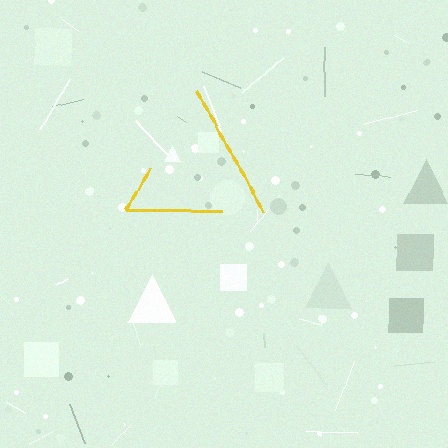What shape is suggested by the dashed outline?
The dashed outline suggests a triangle.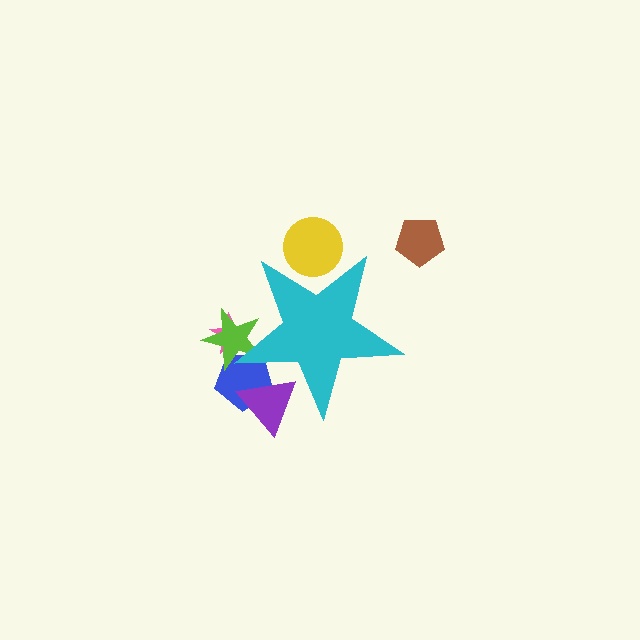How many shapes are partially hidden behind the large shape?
5 shapes are partially hidden.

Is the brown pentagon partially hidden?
No, the brown pentagon is fully visible.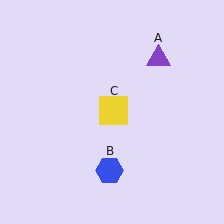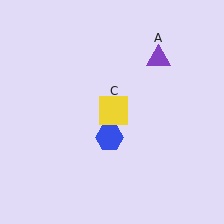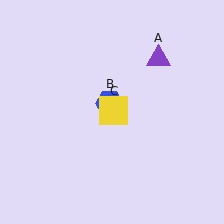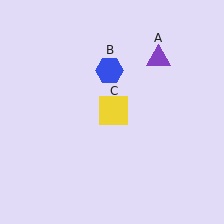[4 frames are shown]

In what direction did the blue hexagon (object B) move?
The blue hexagon (object B) moved up.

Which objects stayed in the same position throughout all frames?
Purple triangle (object A) and yellow square (object C) remained stationary.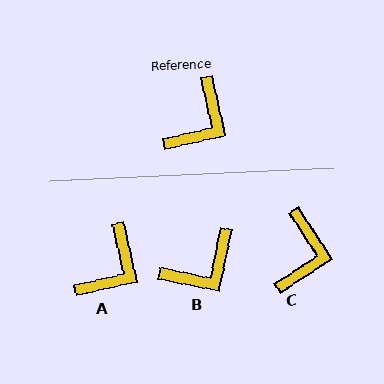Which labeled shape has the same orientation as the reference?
A.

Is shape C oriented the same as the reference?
No, it is off by about 20 degrees.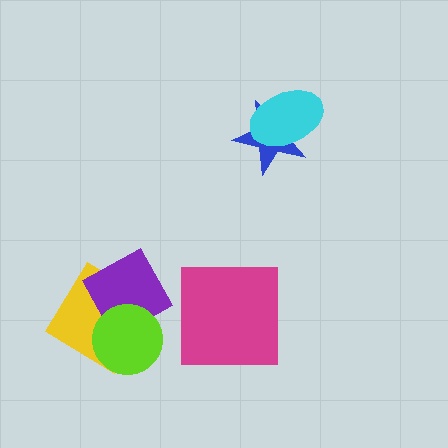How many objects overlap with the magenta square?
0 objects overlap with the magenta square.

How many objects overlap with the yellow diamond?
2 objects overlap with the yellow diamond.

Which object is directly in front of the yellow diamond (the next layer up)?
The purple square is directly in front of the yellow diamond.